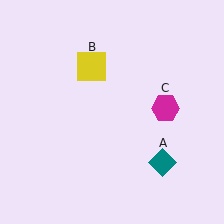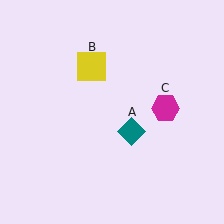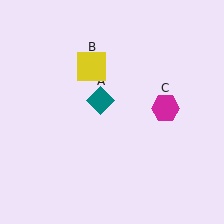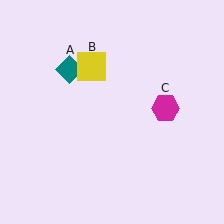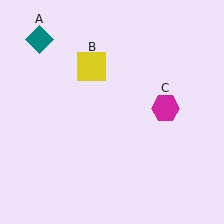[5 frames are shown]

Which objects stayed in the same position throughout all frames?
Yellow square (object B) and magenta hexagon (object C) remained stationary.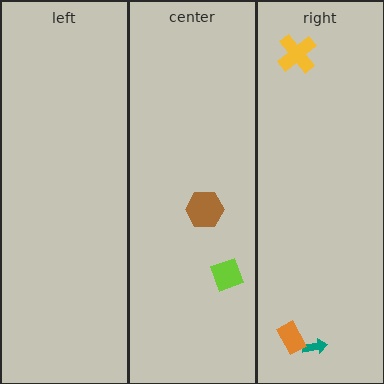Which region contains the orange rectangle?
The right region.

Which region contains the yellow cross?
The right region.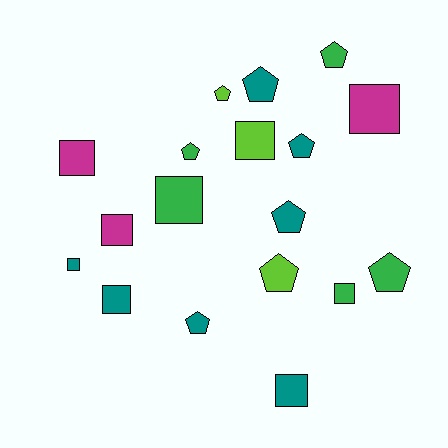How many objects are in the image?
There are 18 objects.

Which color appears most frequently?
Teal, with 7 objects.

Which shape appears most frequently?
Pentagon, with 9 objects.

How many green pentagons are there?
There are 3 green pentagons.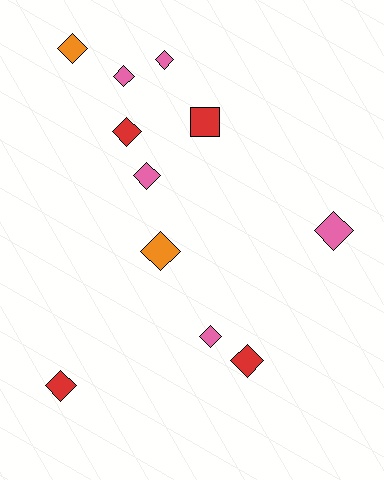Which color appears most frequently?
Pink, with 5 objects.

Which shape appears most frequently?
Diamond, with 10 objects.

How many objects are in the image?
There are 11 objects.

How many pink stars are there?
There are no pink stars.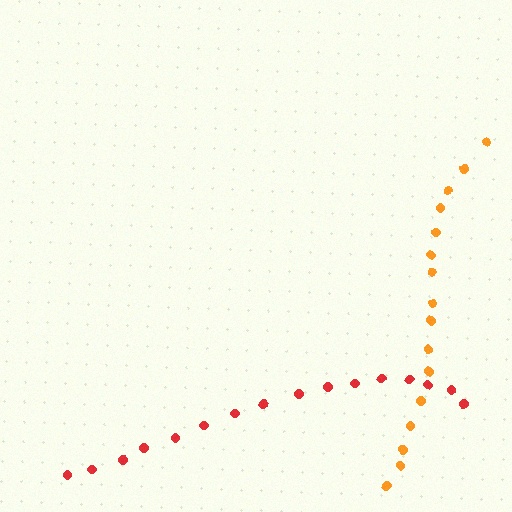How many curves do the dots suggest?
There are 2 distinct paths.